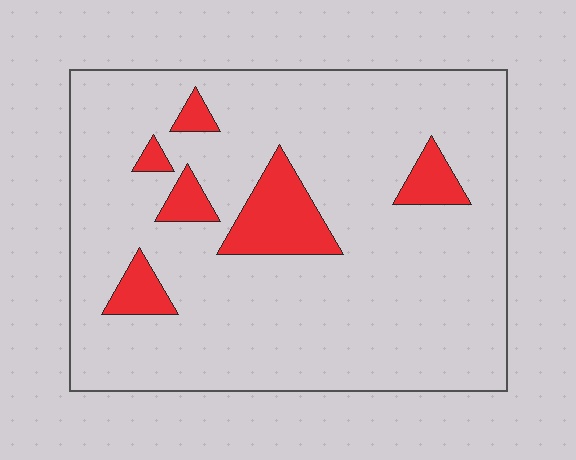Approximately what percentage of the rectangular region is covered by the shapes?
Approximately 10%.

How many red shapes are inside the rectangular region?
6.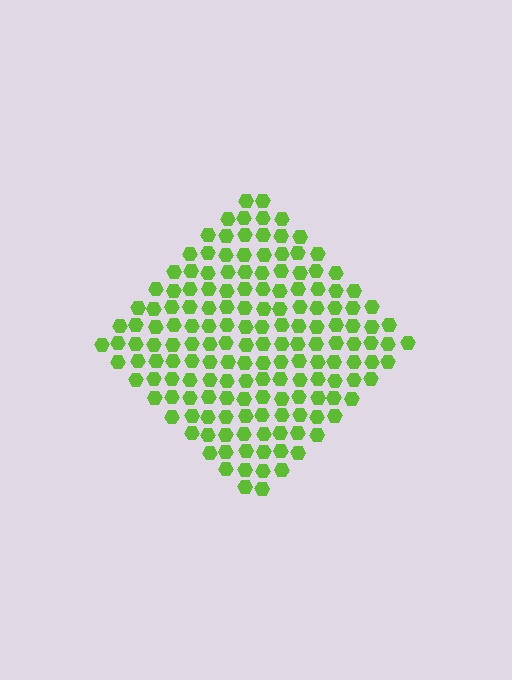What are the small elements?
The small elements are hexagons.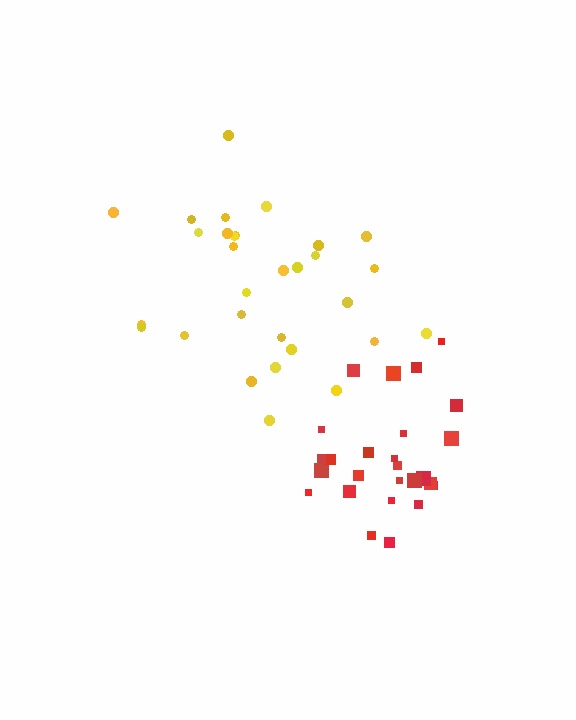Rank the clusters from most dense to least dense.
red, yellow.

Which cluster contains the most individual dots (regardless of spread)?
Yellow (30).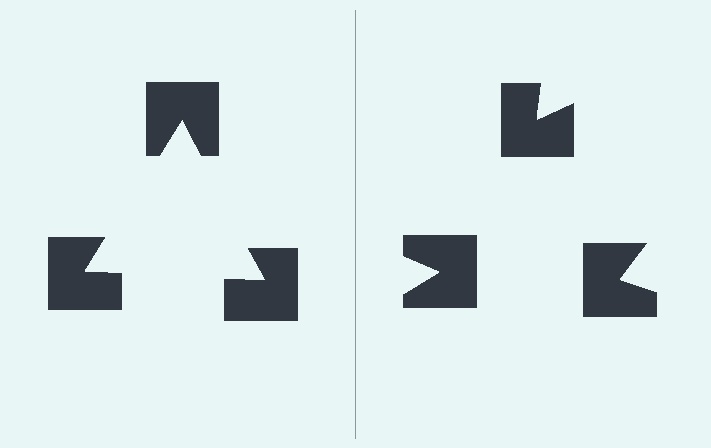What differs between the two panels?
The notched squares are positioned identically on both sides; only the wedge orientations differ. On the left they align to a triangle; on the right they are misaligned.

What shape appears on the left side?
An illusory triangle.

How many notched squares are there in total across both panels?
6 — 3 on each side.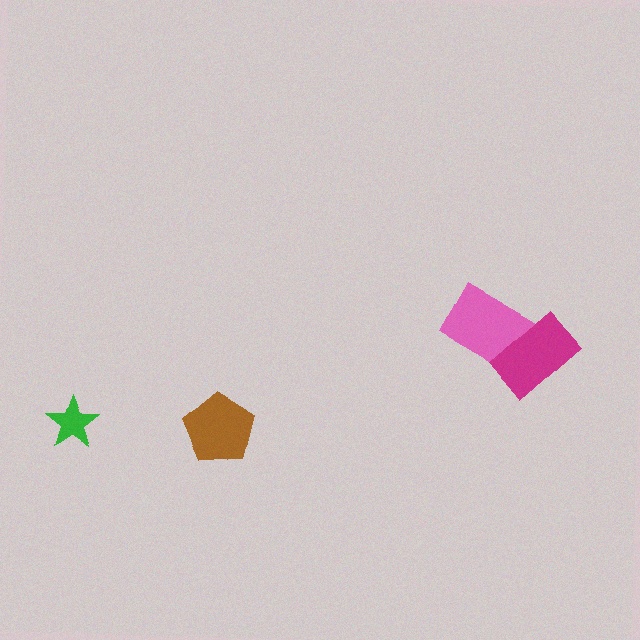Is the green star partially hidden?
No, no other shape covers it.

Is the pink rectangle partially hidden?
Yes, it is partially covered by another shape.